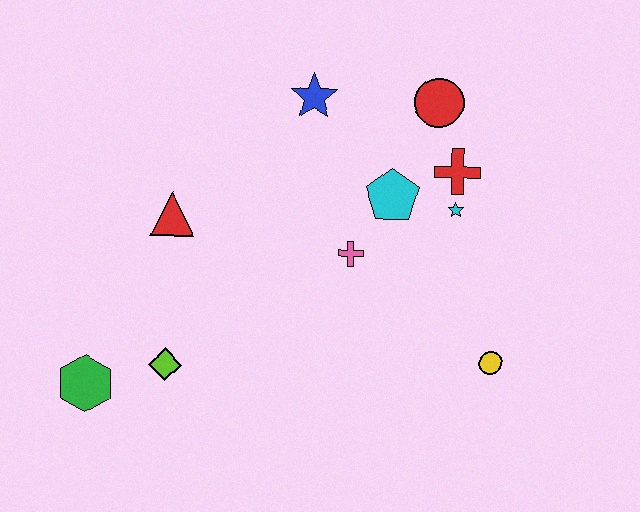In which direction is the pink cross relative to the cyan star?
The pink cross is to the left of the cyan star.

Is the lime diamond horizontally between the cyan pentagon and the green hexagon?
Yes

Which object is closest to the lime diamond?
The green hexagon is closest to the lime diamond.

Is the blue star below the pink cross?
No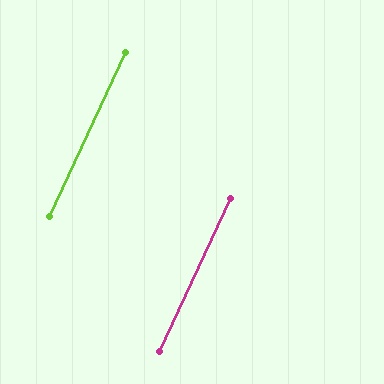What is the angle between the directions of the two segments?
Approximately 0 degrees.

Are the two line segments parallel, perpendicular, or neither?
Parallel — their directions differ by only 0.1°.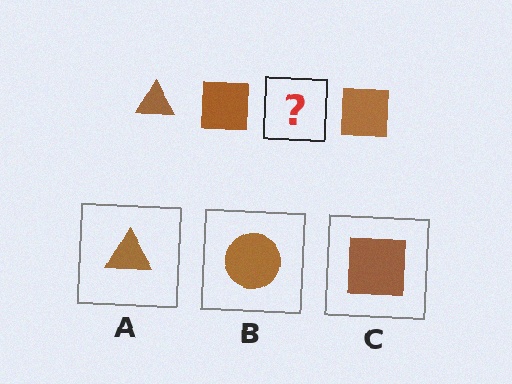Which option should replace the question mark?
Option A.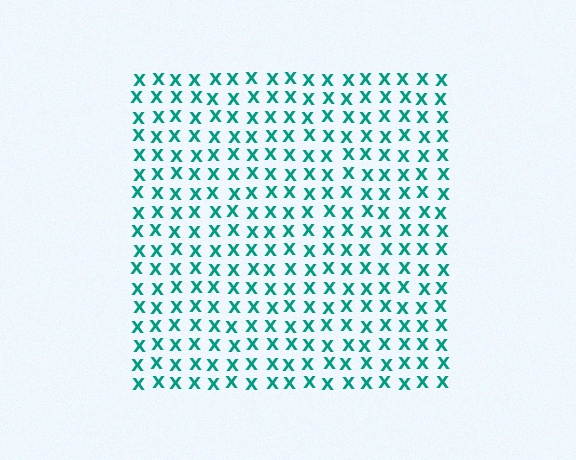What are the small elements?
The small elements are letter X's.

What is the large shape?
The large shape is a square.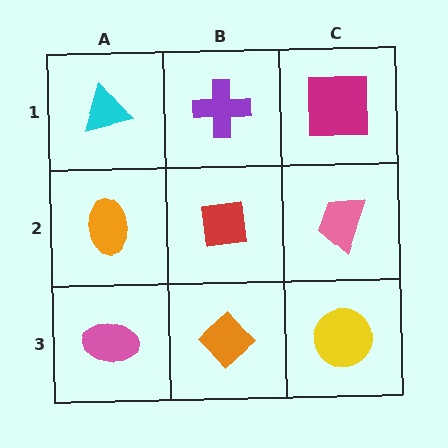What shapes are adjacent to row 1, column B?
A red square (row 2, column B), a cyan triangle (row 1, column A), a magenta square (row 1, column C).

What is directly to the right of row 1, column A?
A purple cross.